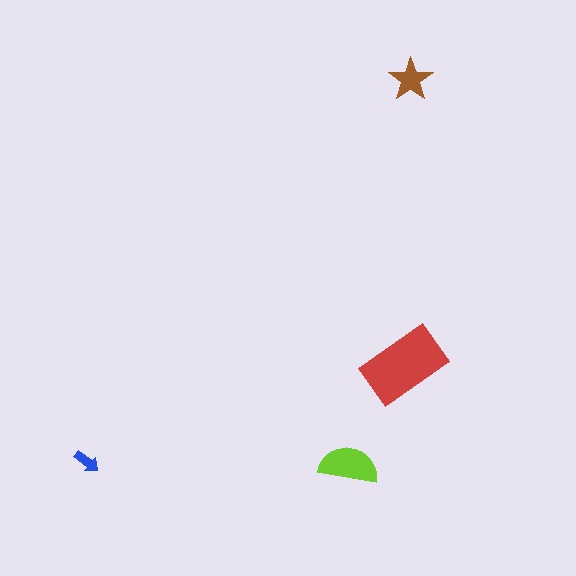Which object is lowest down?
The lime semicircle is bottommost.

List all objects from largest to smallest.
The red rectangle, the lime semicircle, the brown star, the blue arrow.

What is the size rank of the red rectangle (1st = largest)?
1st.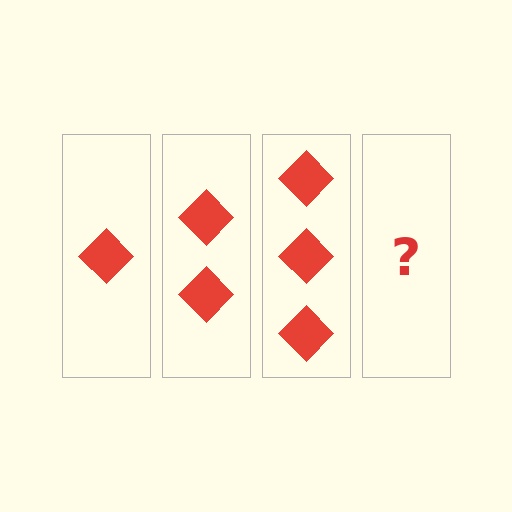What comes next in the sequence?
The next element should be 4 diamonds.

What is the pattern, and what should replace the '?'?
The pattern is that each step adds one more diamond. The '?' should be 4 diamonds.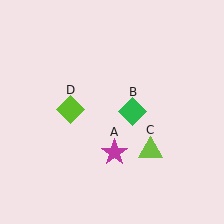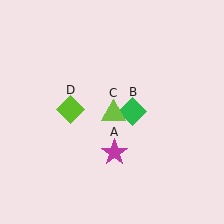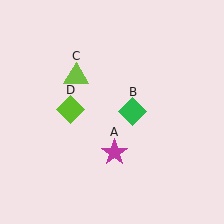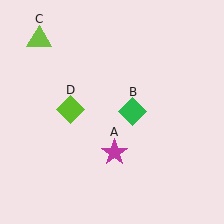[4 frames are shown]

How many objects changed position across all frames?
1 object changed position: lime triangle (object C).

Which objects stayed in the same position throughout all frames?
Magenta star (object A) and green diamond (object B) and lime diamond (object D) remained stationary.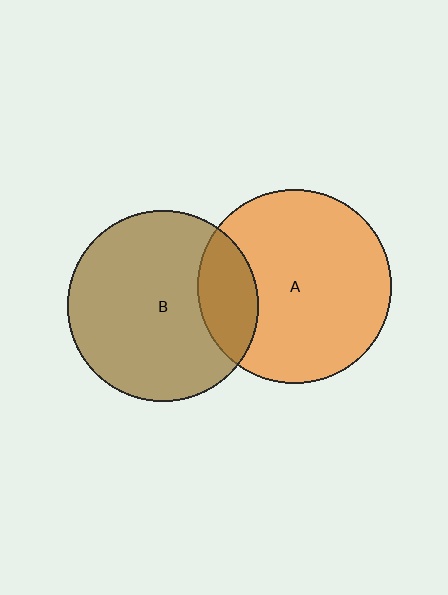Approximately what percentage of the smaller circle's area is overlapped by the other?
Approximately 20%.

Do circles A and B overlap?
Yes.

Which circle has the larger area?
Circle A (orange).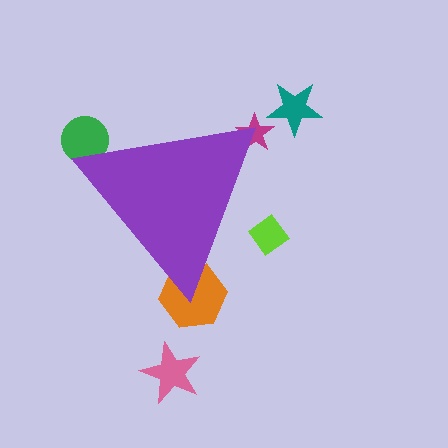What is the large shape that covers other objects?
A purple triangle.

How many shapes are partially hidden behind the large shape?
4 shapes are partially hidden.